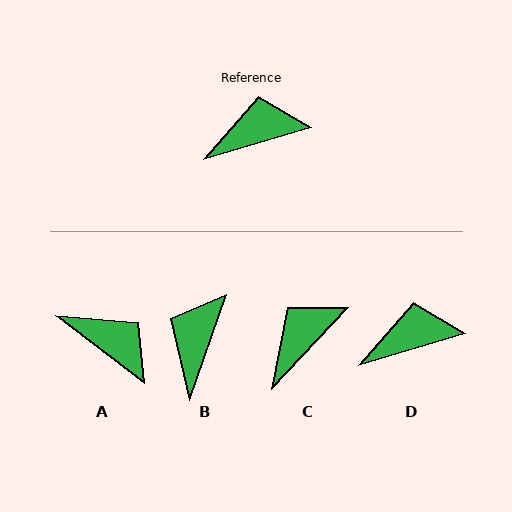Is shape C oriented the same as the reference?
No, it is off by about 30 degrees.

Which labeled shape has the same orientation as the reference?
D.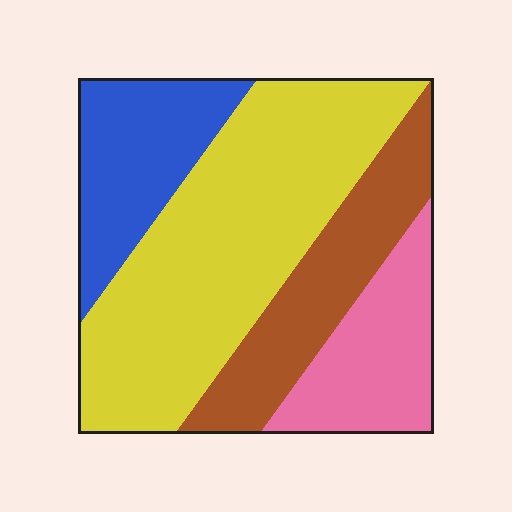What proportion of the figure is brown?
Brown covers roughly 20% of the figure.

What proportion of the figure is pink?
Pink takes up about one sixth (1/6) of the figure.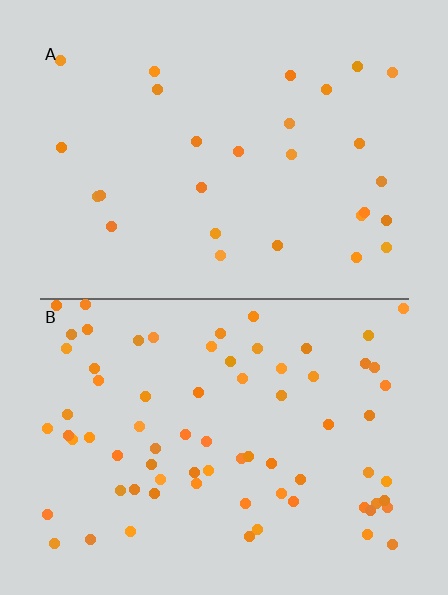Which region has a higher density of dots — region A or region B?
B (the bottom).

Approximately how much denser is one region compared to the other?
Approximately 2.6× — region B over region A.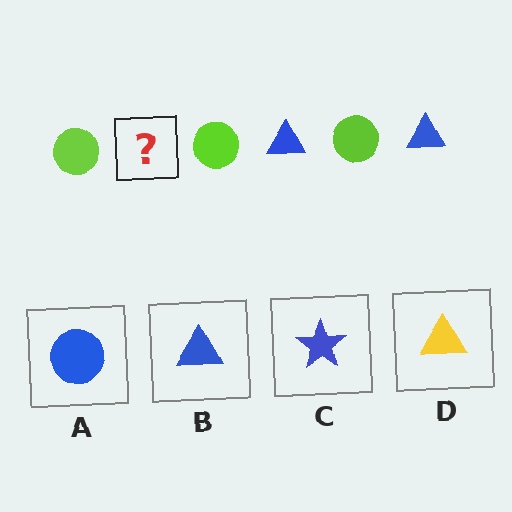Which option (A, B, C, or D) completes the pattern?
B.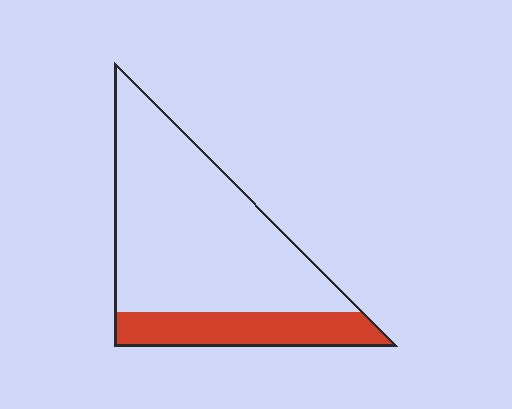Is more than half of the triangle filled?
No.